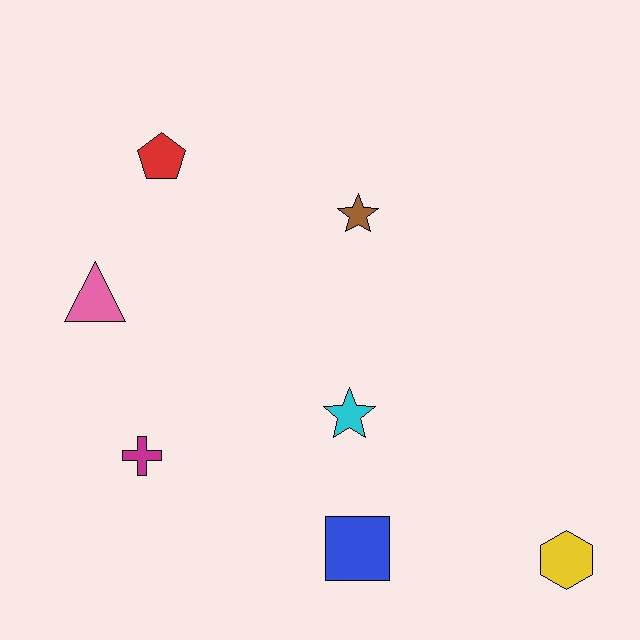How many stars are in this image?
There are 2 stars.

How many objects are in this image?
There are 7 objects.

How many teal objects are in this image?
There are no teal objects.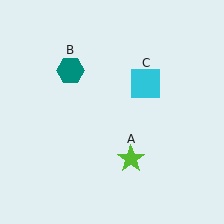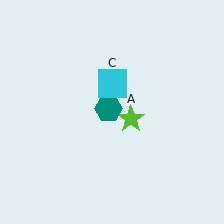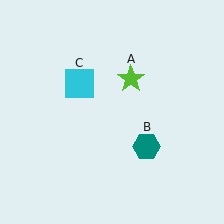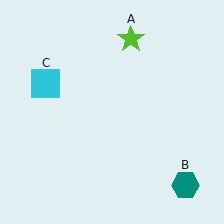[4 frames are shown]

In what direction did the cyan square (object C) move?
The cyan square (object C) moved left.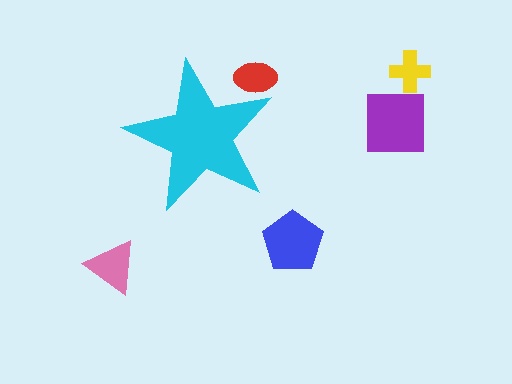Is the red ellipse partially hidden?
Yes, the red ellipse is partially hidden behind the cyan star.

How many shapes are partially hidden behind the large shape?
1 shape is partially hidden.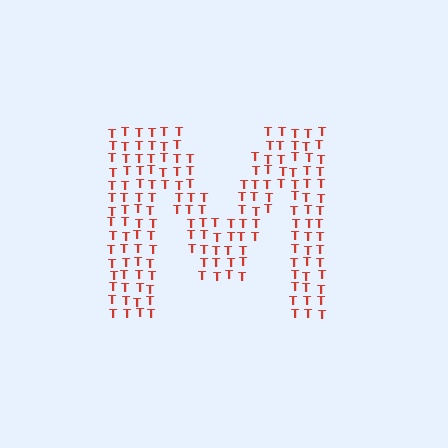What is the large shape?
The large shape is the letter M.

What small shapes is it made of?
It is made of small letter T's.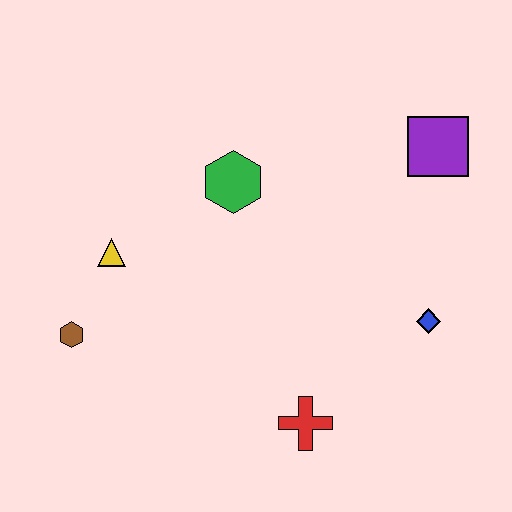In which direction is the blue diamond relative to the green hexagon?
The blue diamond is to the right of the green hexagon.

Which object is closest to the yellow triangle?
The brown hexagon is closest to the yellow triangle.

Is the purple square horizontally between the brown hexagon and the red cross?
No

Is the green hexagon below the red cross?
No